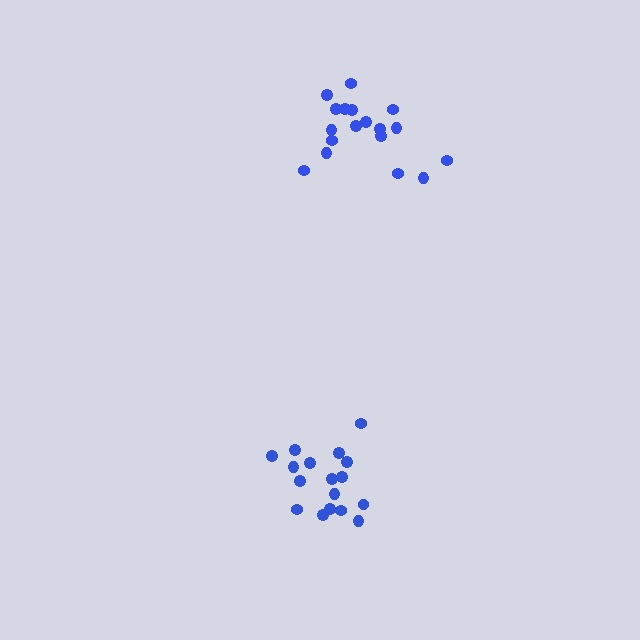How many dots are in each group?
Group 1: 17 dots, Group 2: 18 dots (35 total).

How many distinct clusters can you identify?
There are 2 distinct clusters.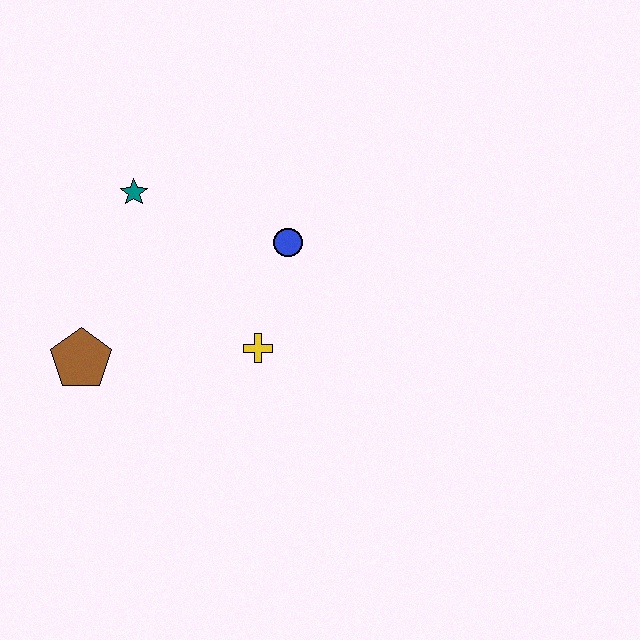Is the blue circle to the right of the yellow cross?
Yes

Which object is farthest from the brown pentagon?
The blue circle is farthest from the brown pentagon.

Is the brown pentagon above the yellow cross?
No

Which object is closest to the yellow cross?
The blue circle is closest to the yellow cross.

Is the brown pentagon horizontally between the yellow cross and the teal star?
No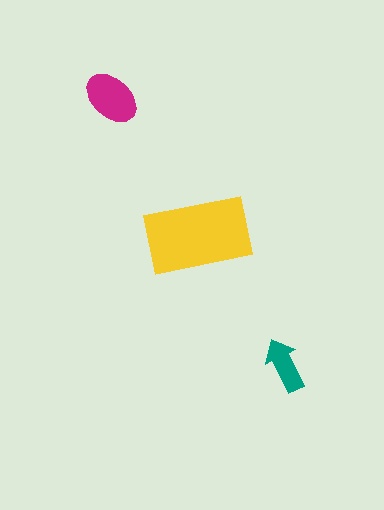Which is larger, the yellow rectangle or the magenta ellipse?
The yellow rectangle.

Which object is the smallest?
The teal arrow.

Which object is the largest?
The yellow rectangle.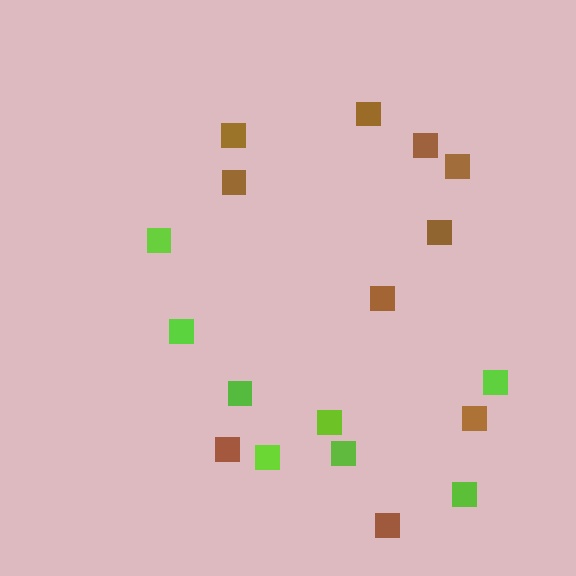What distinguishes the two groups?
There are 2 groups: one group of lime squares (8) and one group of brown squares (10).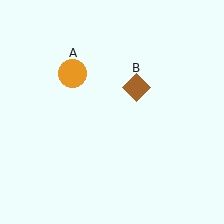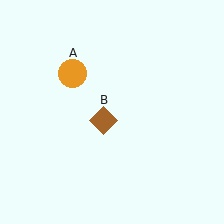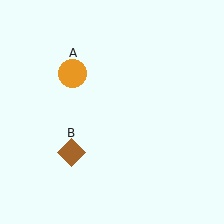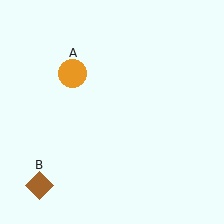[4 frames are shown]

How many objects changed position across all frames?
1 object changed position: brown diamond (object B).